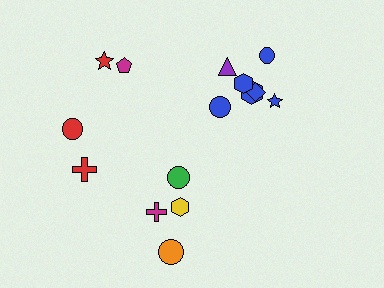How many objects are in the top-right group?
There are 7 objects.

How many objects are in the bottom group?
There are 4 objects.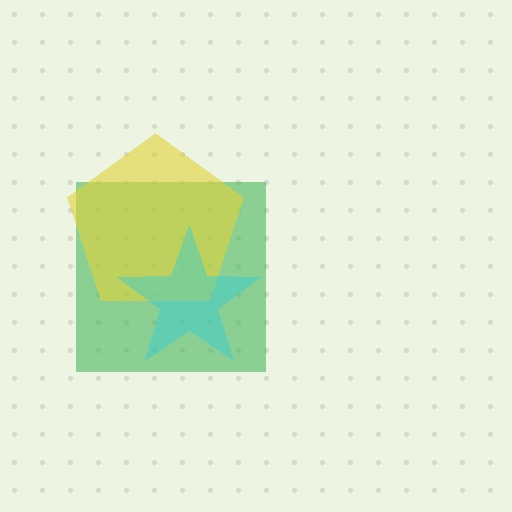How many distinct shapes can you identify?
There are 3 distinct shapes: a green square, a yellow pentagon, a cyan star.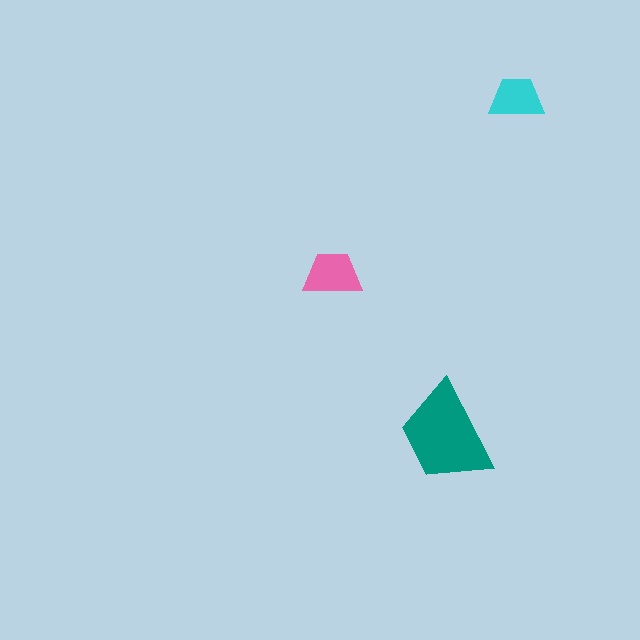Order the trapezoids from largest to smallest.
the teal one, the pink one, the cyan one.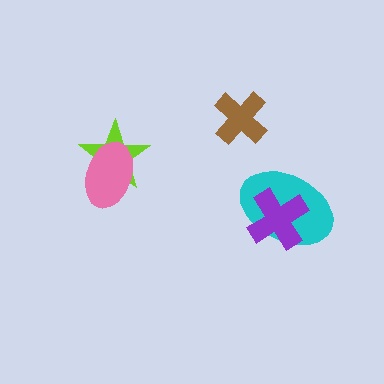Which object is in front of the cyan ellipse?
The purple cross is in front of the cyan ellipse.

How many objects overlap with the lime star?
1 object overlaps with the lime star.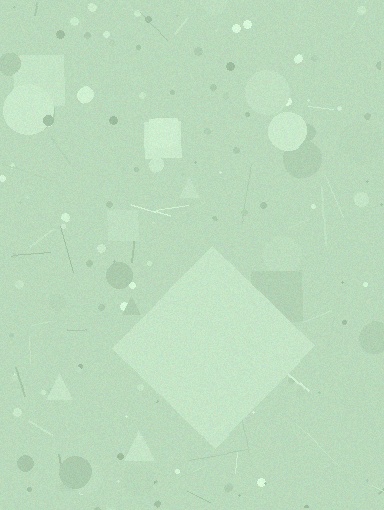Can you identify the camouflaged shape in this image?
The camouflaged shape is a diamond.